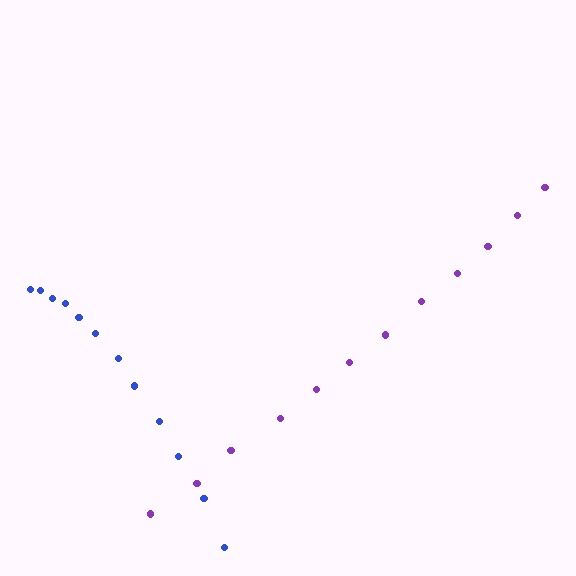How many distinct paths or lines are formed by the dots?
There are 2 distinct paths.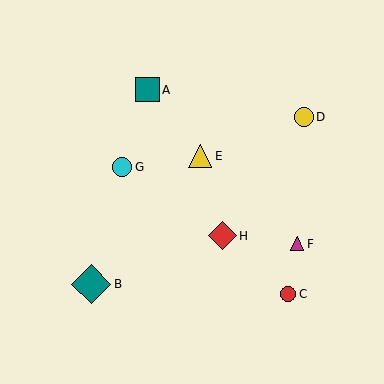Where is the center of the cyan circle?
The center of the cyan circle is at (122, 167).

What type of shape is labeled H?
Shape H is a red diamond.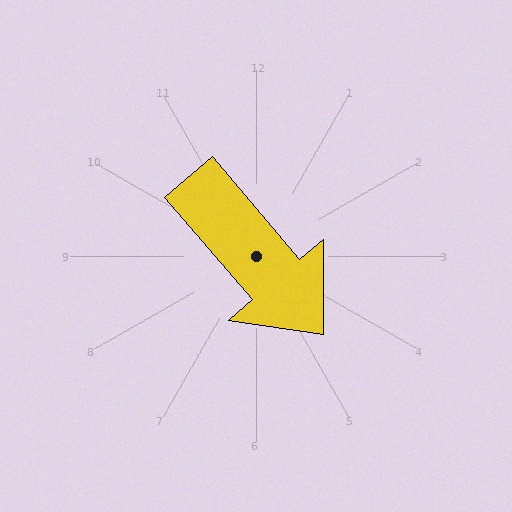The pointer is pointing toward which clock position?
Roughly 5 o'clock.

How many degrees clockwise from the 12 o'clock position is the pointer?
Approximately 139 degrees.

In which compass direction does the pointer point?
Southeast.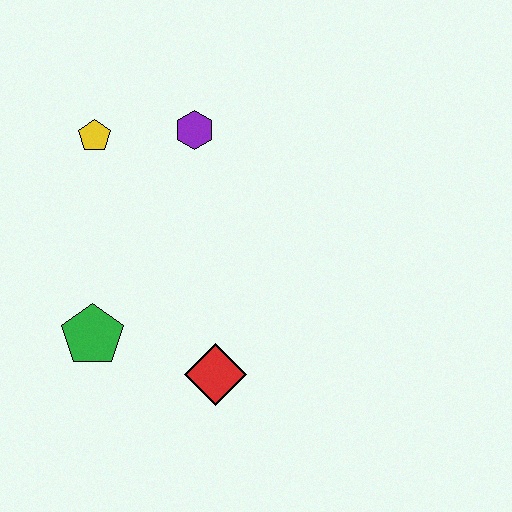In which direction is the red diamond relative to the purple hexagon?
The red diamond is below the purple hexagon.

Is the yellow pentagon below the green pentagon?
No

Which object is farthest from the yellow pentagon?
The red diamond is farthest from the yellow pentagon.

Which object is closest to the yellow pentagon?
The purple hexagon is closest to the yellow pentagon.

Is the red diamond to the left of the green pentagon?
No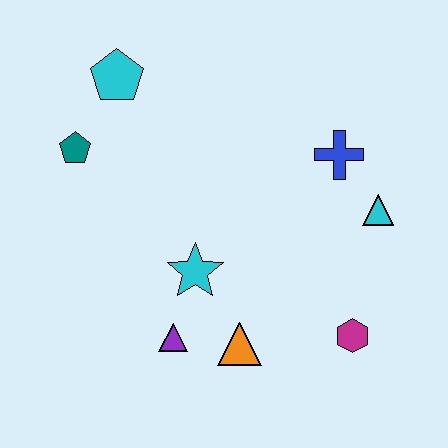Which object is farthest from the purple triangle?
The cyan pentagon is farthest from the purple triangle.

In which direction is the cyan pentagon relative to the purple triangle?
The cyan pentagon is above the purple triangle.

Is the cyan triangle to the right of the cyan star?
Yes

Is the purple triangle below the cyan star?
Yes